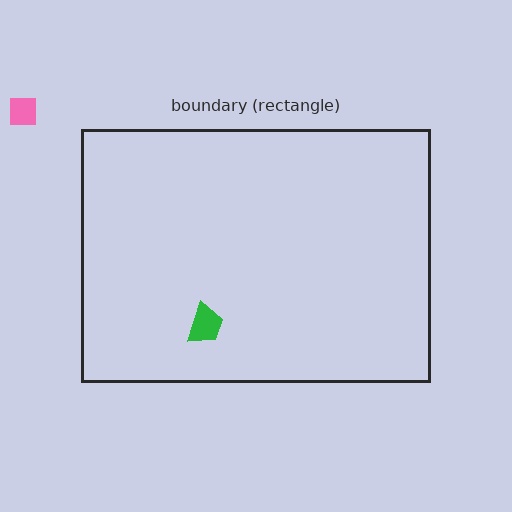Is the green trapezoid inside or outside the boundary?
Inside.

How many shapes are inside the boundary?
1 inside, 1 outside.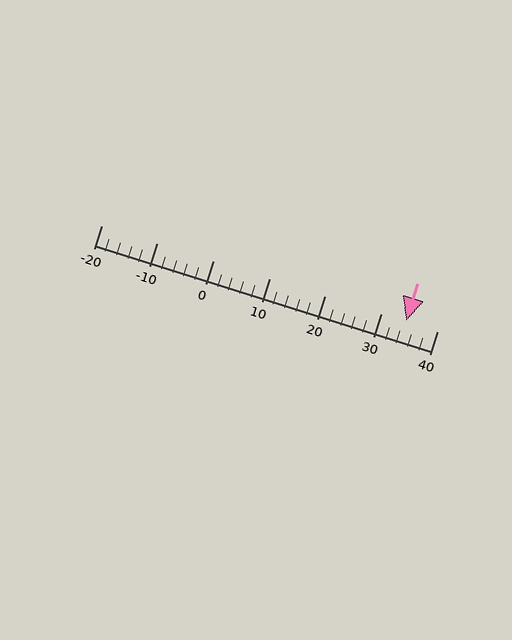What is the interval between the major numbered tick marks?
The major tick marks are spaced 10 units apart.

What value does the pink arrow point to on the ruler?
The pink arrow points to approximately 34.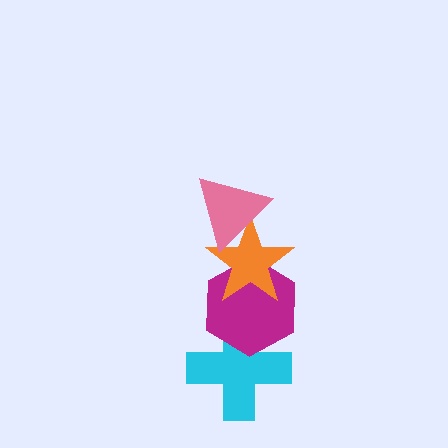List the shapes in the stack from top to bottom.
From top to bottom: the pink triangle, the orange star, the magenta hexagon, the cyan cross.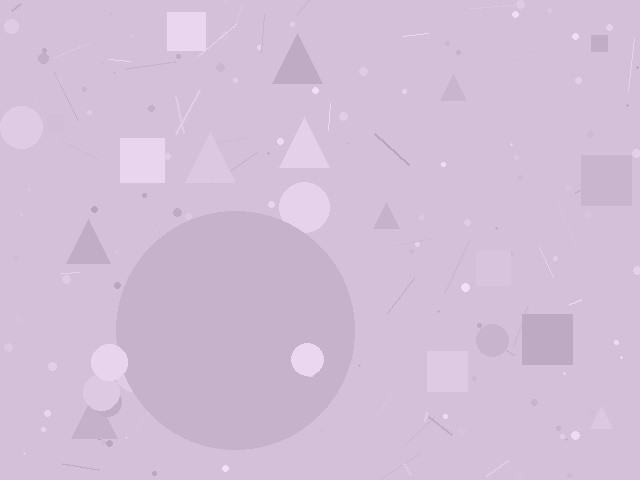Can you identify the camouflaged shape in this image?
The camouflaged shape is a circle.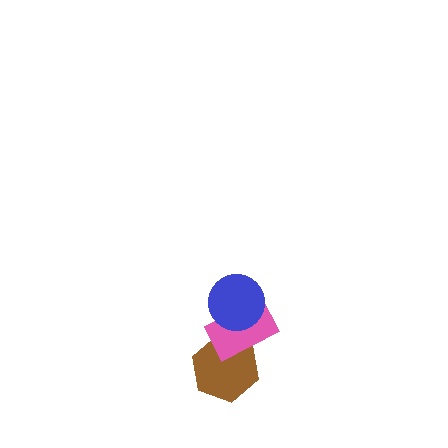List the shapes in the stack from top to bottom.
From top to bottom: the blue circle, the pink rectangle, the brown hexagon.